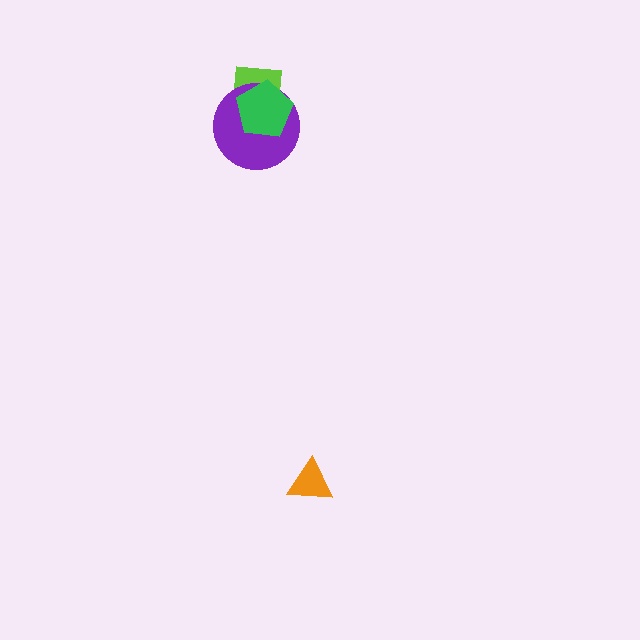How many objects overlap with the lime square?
2 objects overlap with the lime square.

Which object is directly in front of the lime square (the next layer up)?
The purple circle is directly in front of the lime square.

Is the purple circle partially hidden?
Yes, it is partially covered by another shape.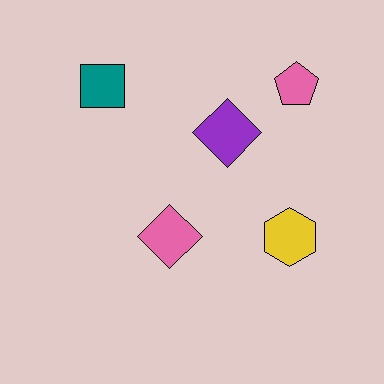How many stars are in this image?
There are no stars.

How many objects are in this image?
There are 5 objects.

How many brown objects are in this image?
There are no brown objects.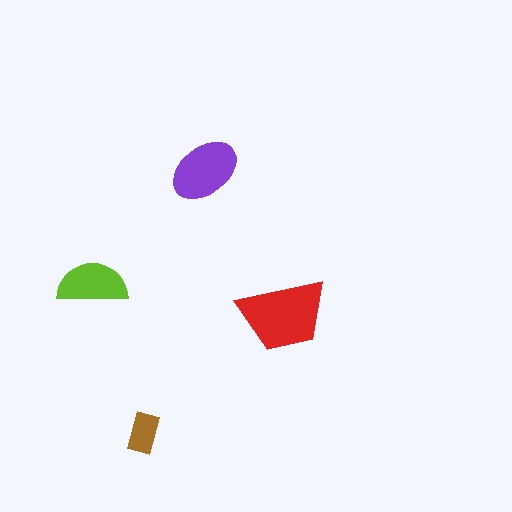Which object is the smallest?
The brown rectangle.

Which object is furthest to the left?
The lime semicircle is leftmost.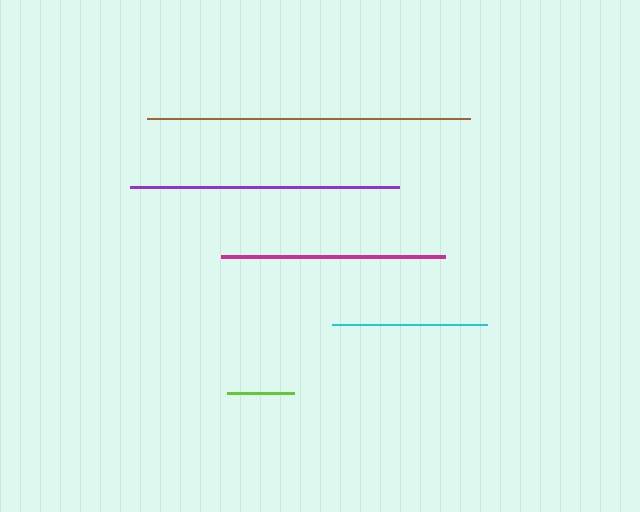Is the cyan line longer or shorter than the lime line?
The cyan line is longer than the lime line.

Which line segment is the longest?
The brown line is the longest at approximately 323 pixels.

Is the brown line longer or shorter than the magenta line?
The brown line is longer than the magenta line.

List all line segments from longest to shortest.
From longest to shortest: brown, purple, magenta, cyan, lime.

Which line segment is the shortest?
The lime line is the shortest at approximately 67 pixels.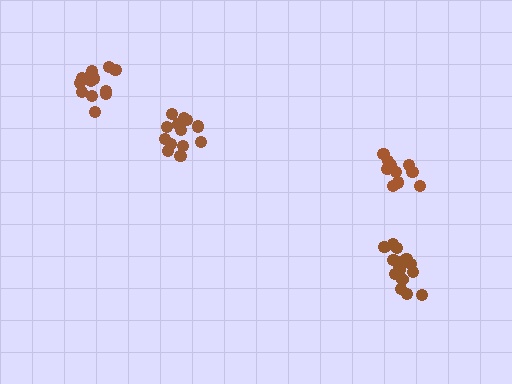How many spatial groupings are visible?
There are 4 spatial groupings.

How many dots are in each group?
Group 1: 15 dots, Group 2: 10 dots, Group 3: 13 dots, Group 4: 13 dots (51 total).